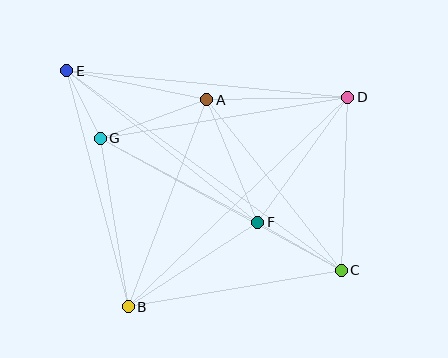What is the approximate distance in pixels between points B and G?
The distance between B and G is approximately 171 pixels.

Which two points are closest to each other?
Points E and G are closest to each other.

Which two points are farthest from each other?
Points C and E are farthest from each other.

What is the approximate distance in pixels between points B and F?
The distance between B and F is approximately 154 pixels.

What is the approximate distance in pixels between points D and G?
The distance between D and G is approximately 251 pixels.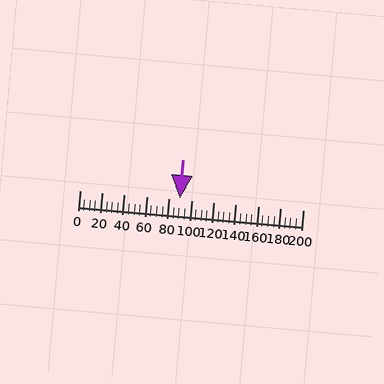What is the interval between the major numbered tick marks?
The major tick marks are spaced 20 units apart.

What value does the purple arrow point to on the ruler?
The purple arrow points to approximately 90.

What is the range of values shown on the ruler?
The ruler shows values from 0 to 200.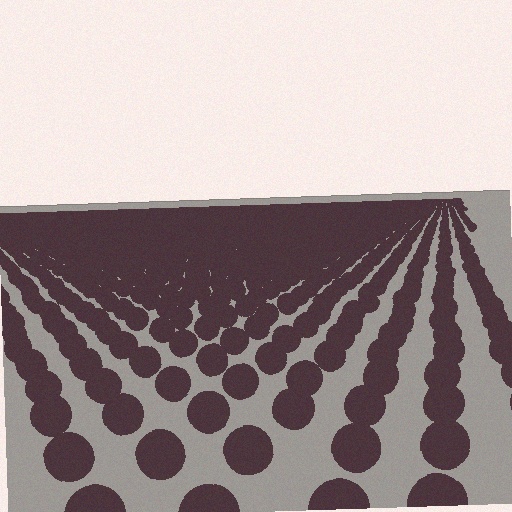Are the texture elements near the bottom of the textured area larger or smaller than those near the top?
Larger. Near the bottom, elements are closer to the viewer and appear at a bigger on-screen size.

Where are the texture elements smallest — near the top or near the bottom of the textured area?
Near the top.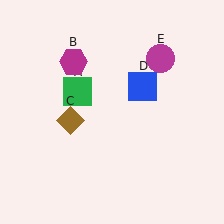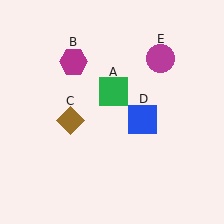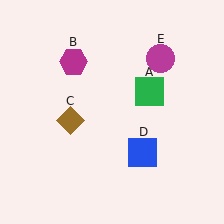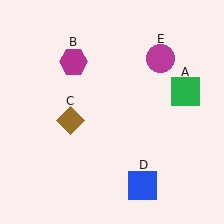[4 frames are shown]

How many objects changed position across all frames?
2 objects changed position: green square (object A), blue square (object D).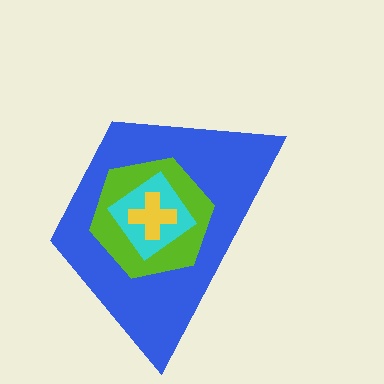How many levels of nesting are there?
4.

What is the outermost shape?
The blue trapezoid.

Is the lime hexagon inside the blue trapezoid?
Yes.